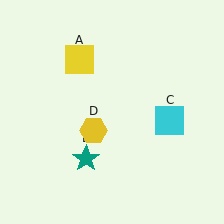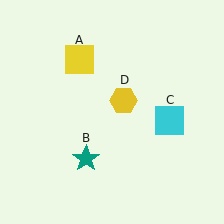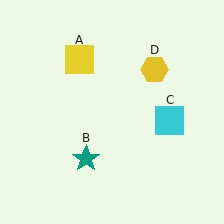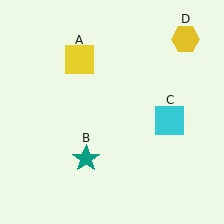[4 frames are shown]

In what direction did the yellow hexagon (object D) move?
The yellow hexagon (object D) moved up and to the right.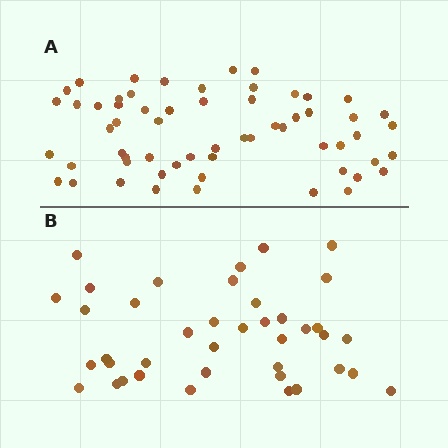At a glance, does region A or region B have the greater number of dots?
Region A (the top region) has more dots.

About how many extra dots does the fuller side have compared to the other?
Region A has approximately 20 more dots than region B.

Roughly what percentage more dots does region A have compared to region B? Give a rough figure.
About 50% more.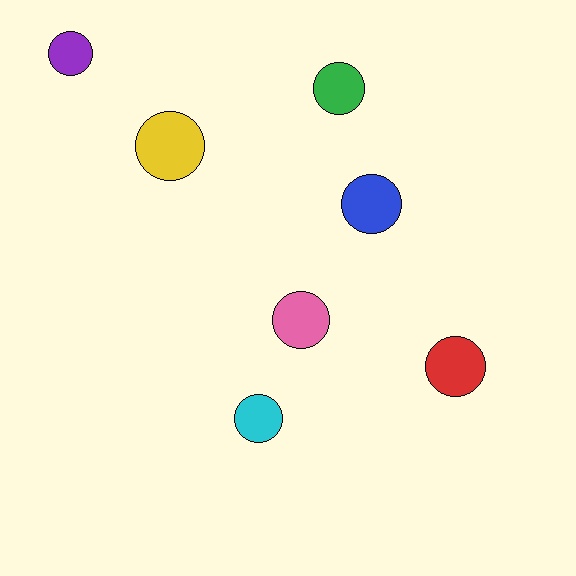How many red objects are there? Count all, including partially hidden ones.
There is 1 red object.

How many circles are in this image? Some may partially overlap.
There are 7 circles.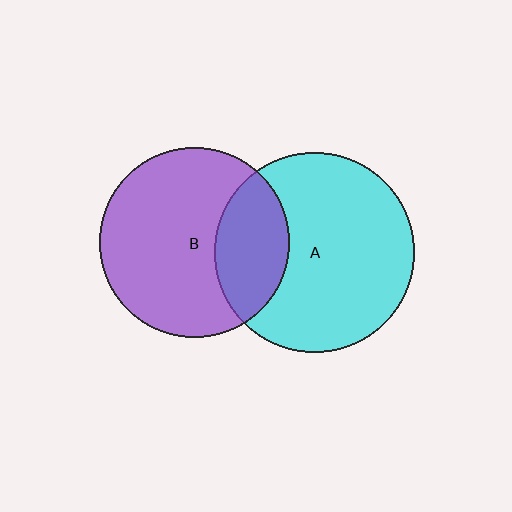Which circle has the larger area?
Circle A (cyan).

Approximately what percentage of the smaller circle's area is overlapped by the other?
Approximately 30%.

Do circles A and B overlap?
Yes.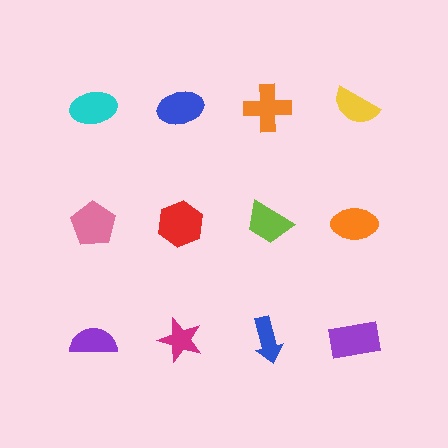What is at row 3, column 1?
A purple semicircle.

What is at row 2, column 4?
An orange ellipse.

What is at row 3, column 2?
A magenta star.